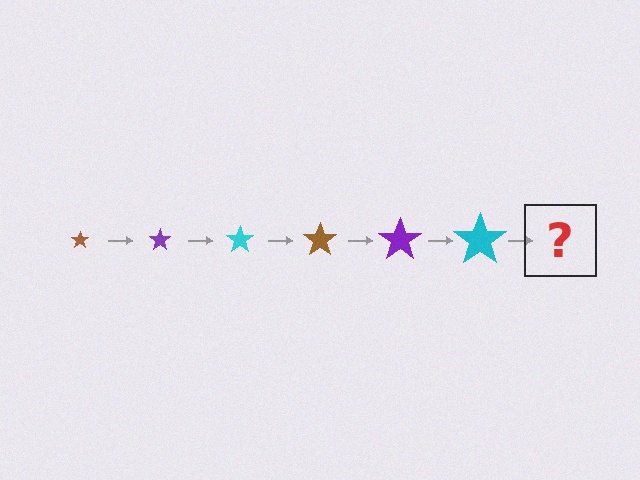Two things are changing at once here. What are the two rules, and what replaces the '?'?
The two rules are that the star grows larger each step and the color cycles through brown, purple, and cyan. The '?' should be a brown star, larger than the previous one.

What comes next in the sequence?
The next element should be a brown star, larger than the previous one.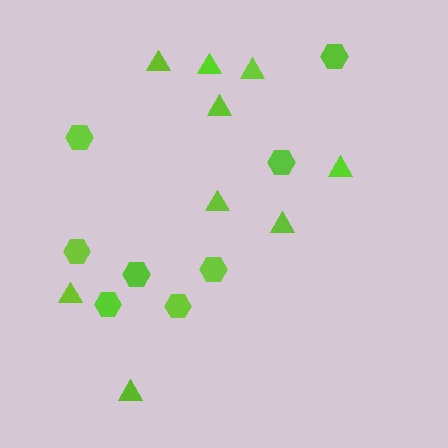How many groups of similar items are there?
There are 2 groups: one group of hexagons (8) and one group of triangles (9).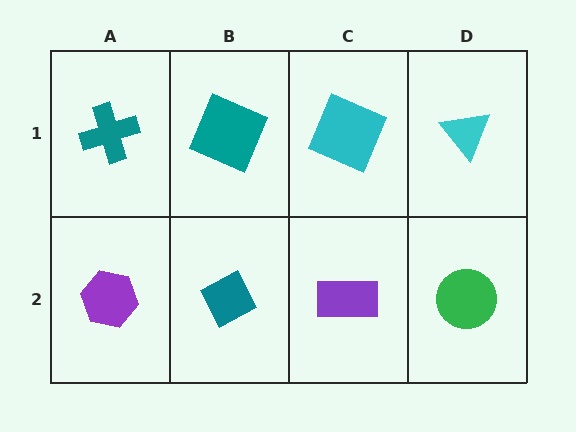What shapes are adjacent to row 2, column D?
A cyan triangle (row 1, column D), a purple rectangle (row 2, column C).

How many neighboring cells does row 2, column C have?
3.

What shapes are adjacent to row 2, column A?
A teal cross (row 1, column A), a teal diamond (row 2, column B).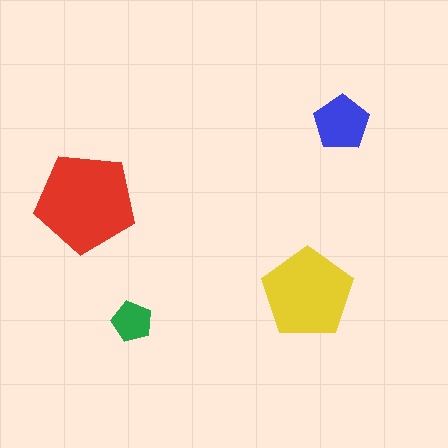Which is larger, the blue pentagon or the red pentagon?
The red one.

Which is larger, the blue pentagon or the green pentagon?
The blue one.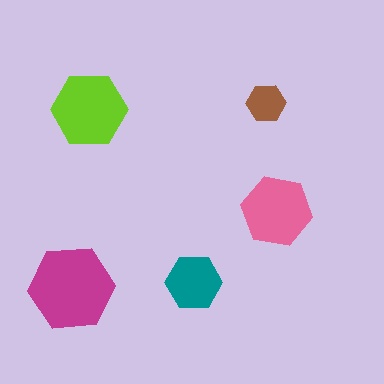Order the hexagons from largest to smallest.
the magenta one, the lime one, the pink one, the teal one, the brown one.